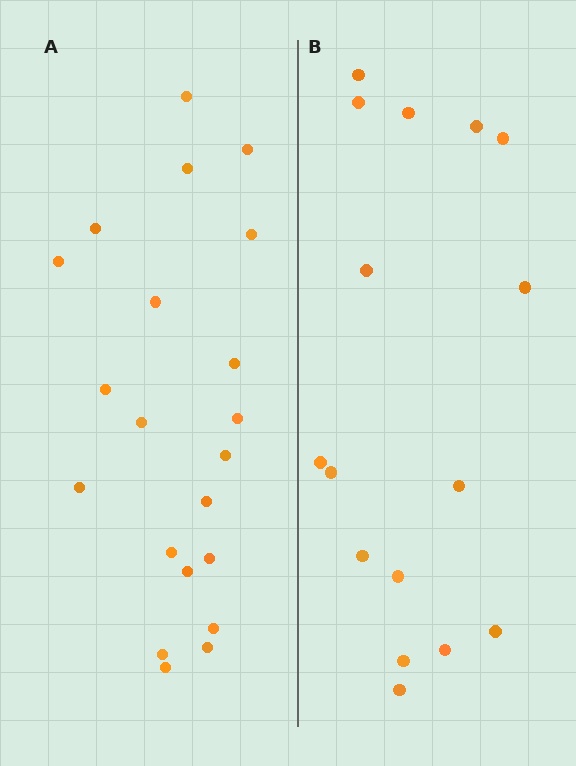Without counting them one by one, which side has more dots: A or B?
Region A (the left region) has more dots.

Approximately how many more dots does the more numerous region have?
Region A has about 5 more dots than region B.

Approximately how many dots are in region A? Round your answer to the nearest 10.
About 20 dots. (The exact count is 21, which rounds to 20.)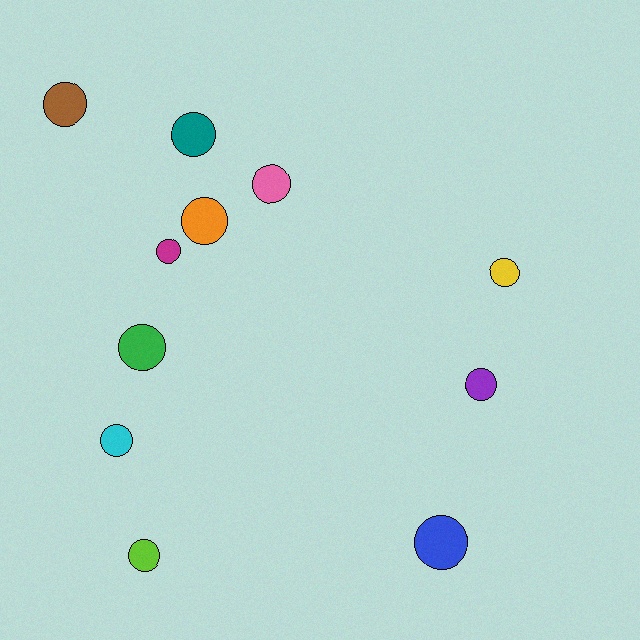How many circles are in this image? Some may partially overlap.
There are 11 circles.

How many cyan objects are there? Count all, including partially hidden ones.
There is 1 cyan object.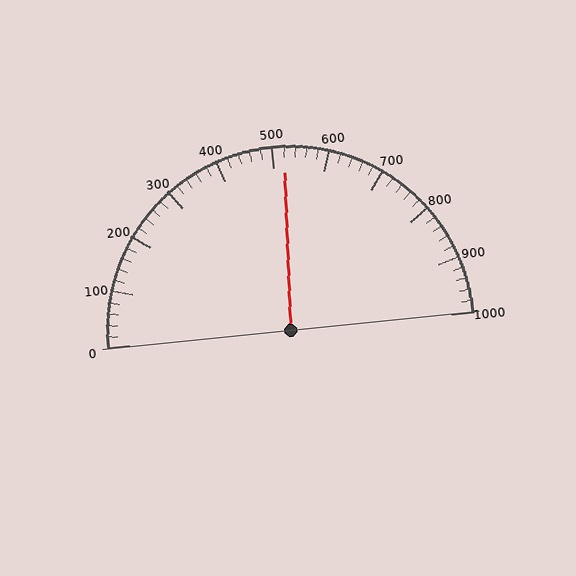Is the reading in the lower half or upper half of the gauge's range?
The reading is in the upper half of the range (0 to 1000).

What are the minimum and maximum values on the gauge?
The gauge ranges from 0 to 1000.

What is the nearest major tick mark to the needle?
The nearest major tick mark is 500.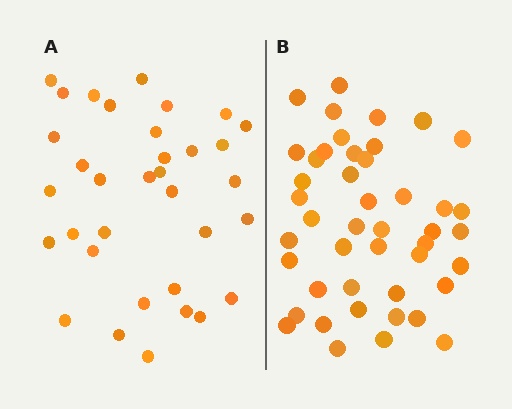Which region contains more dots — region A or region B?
Region B (the right region) has more dots.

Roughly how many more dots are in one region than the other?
Region B has roughly 12 or so more dots than region A.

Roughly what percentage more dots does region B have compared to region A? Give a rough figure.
About 30% more.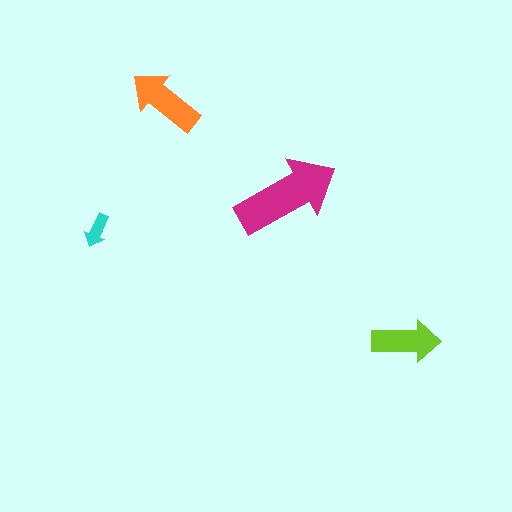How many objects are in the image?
There are 4 objects in the image.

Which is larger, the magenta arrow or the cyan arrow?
The magenta one.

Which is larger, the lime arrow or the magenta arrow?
The magenta one.